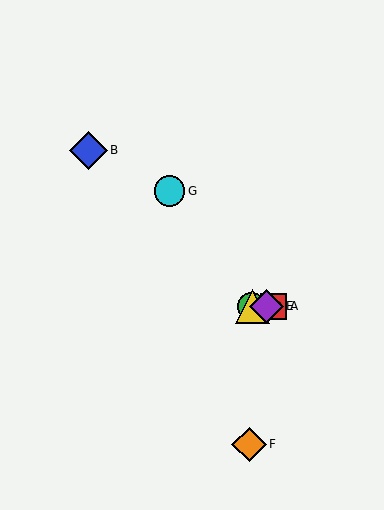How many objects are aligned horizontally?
4 objects (A, C, D, E) are aligned horizontally.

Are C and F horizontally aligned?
No, C is at y≈306 and F is at y≈444.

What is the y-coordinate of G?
Object G is at y≈191.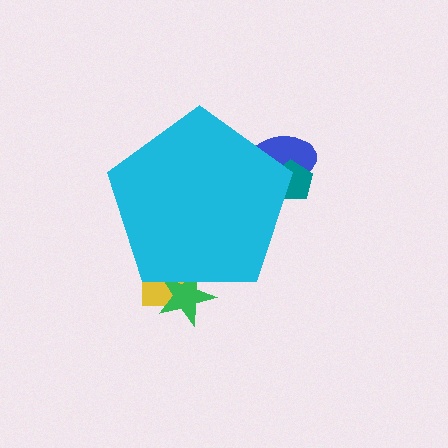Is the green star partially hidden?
Yes, the green star is partially hidden behind the cyan pentagon.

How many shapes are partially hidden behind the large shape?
4 shapes are partially hidden.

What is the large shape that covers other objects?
A cyan pentagon.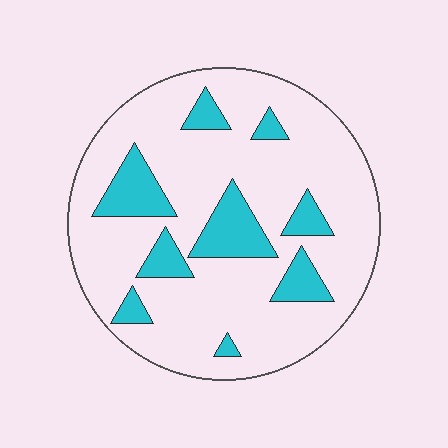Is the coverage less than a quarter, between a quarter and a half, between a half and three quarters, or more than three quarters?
Less than a quarter.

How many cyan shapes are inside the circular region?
9.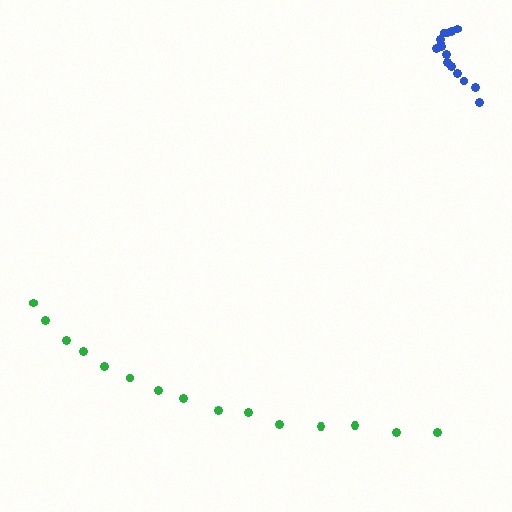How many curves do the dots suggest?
There are 2 distinct paths.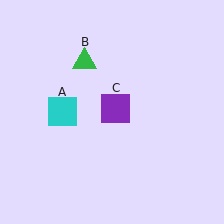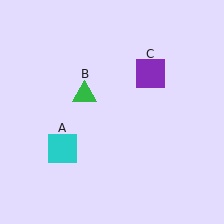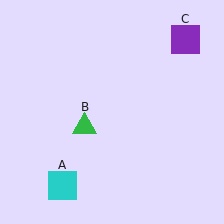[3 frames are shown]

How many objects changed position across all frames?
3 objects changed position: cyan square (object A), green triangle (object B), purple square (object C).